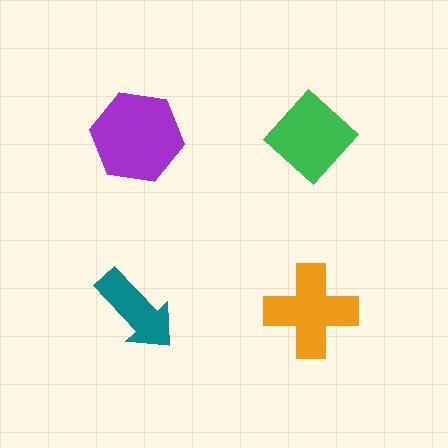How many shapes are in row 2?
2 shapes.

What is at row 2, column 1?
A teal arrow.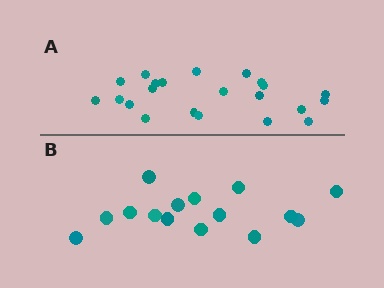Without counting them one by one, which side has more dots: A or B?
Region A (the top region) has more dots.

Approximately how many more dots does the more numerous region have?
Region A has roughly 8 or so more dots than region B.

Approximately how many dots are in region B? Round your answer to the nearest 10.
About 20 dots. (The exact count is 15, which rounds to 20.)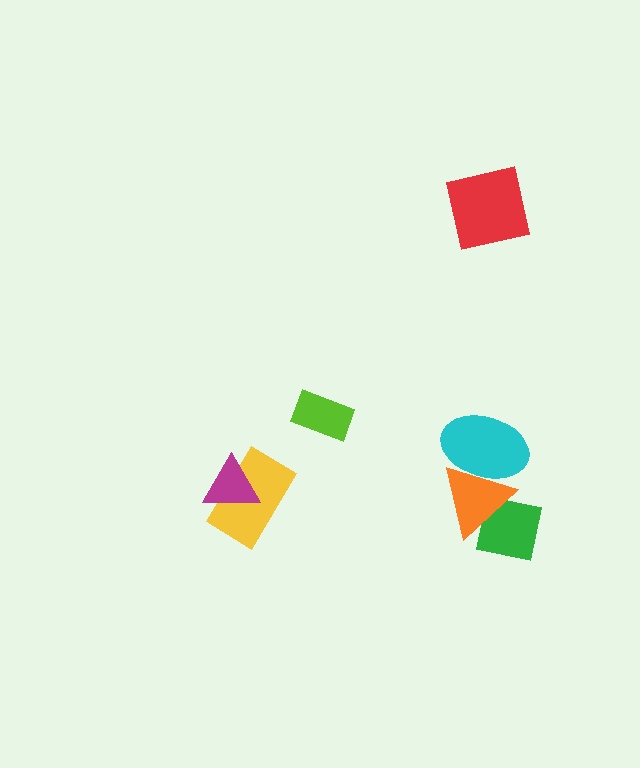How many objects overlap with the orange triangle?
2 objects overlap with the orange triangle.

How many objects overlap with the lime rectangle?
0 objects overlap with the lime rectangle.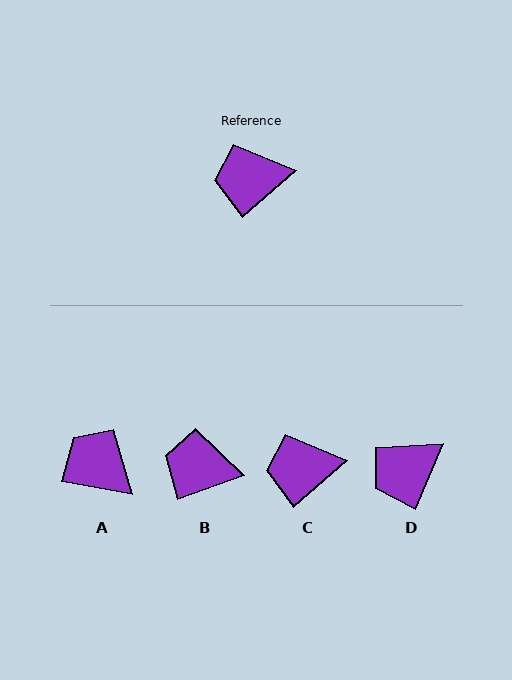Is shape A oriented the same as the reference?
No, it is off by about 51 degrees.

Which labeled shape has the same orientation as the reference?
C.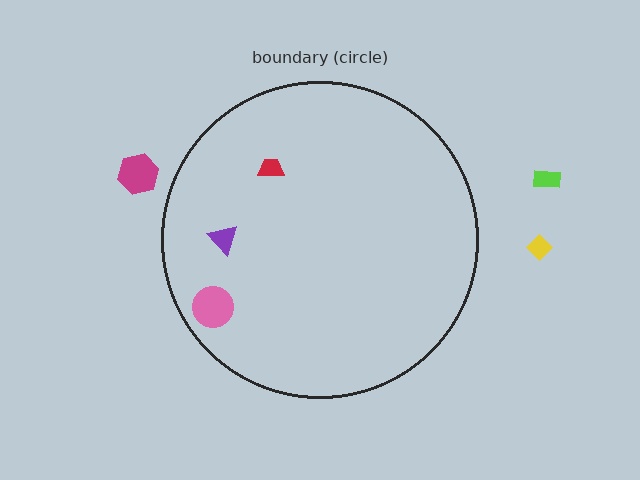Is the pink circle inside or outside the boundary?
Inside.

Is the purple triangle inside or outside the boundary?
Inside.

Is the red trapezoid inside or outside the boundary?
Inside.